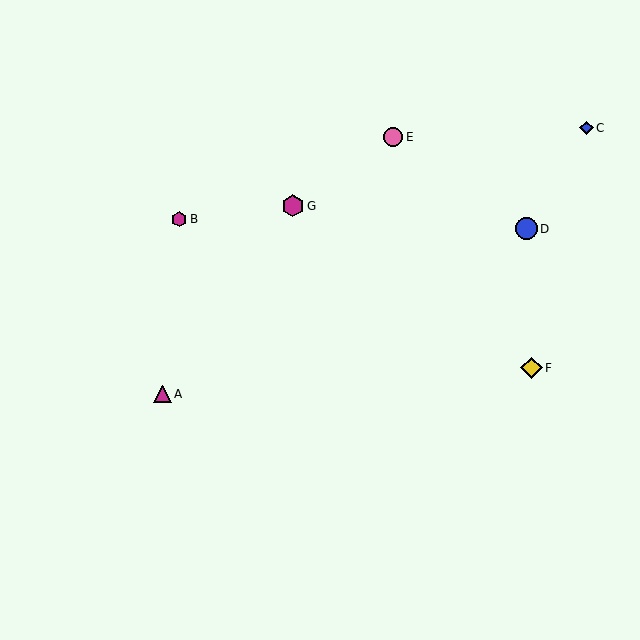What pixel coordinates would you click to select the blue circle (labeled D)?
Click at (526, 229) to select the blue circle D.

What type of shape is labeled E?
Shape E is a pink circle.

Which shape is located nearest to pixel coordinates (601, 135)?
The blue diamond (labeled C) at (587, 128) is nearest to that location.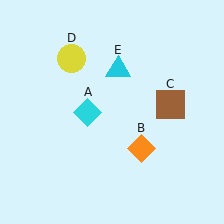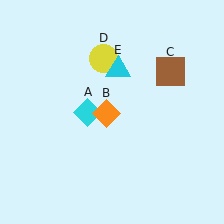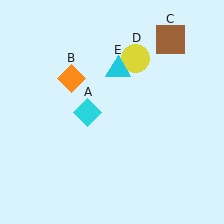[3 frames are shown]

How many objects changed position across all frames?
3 objects changed position: orange diamond (object B), brown square (object C), yellow circle (object D).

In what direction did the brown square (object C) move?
The brown square (object C) moved up.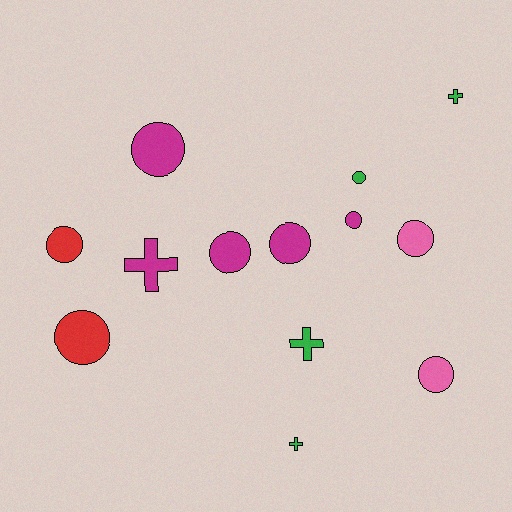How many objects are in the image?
There are 13 objects.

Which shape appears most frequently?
Circle, with 9 objects.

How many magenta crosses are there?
There is 1 magenta cross.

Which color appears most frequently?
Magenta, with 5 objects.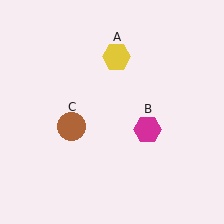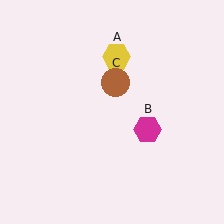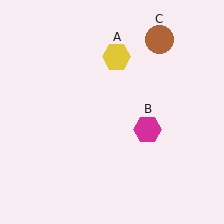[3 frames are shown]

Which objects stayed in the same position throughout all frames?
Yellow hexagon (object A) and magenta hexagon (object B) remained stationary.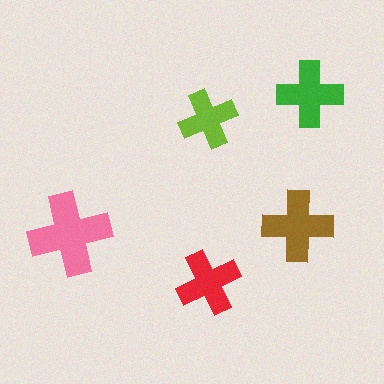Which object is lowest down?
The red cross is bottommost.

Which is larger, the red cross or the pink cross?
The pink one.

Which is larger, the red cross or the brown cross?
The brown one.